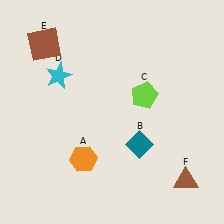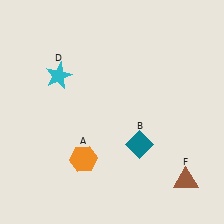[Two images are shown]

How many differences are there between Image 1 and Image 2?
There are 2 differences between the two images.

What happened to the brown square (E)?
The brown square (E) was removed in Image 2. It was in the top-left area of Image 1.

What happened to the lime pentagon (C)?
The lime pentagon (C) was removed in Image 2. It was in the top-right area of Image 1.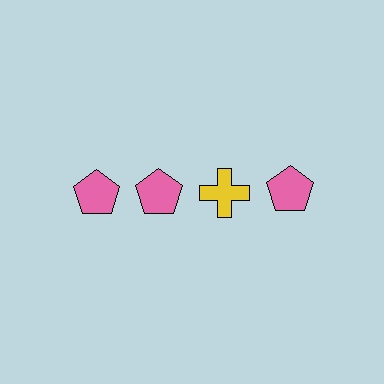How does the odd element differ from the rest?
It differs in both color (yellow instead of pink) and shape (cross instead of pentagon).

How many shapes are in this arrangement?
There are 4 shapes arranged in a grid pattern.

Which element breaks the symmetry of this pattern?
The yellow cross in the top row, center column breaks the symmetry. All other shapes are pink pentagons.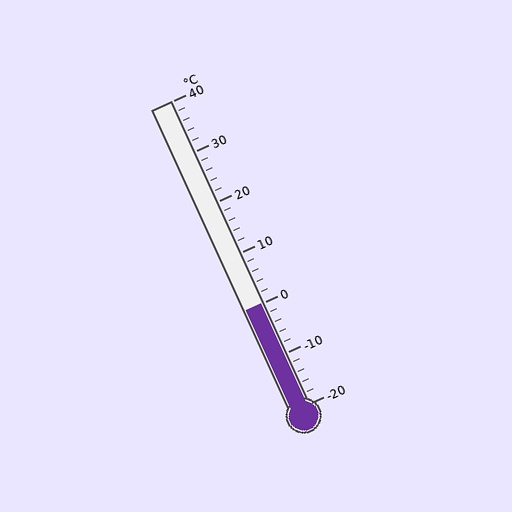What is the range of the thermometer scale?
The thermometer scale ranges from -20°C to 40°C.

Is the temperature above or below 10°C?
The temperature is below 10°C.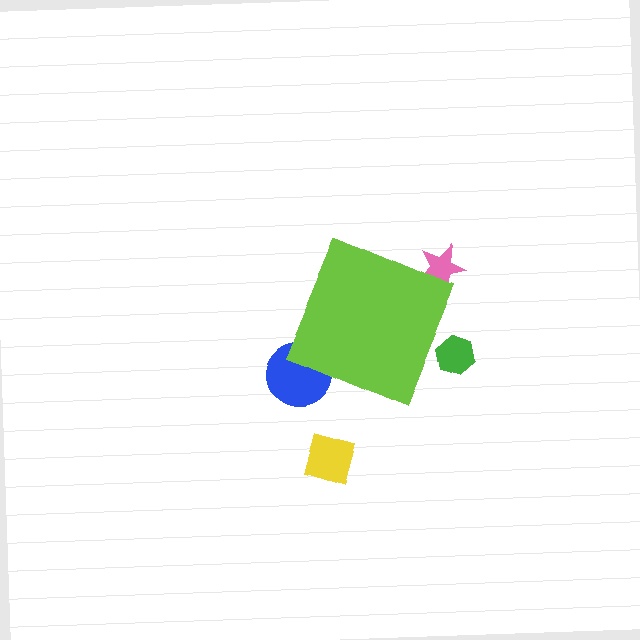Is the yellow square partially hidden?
No, the yellow square is fully visible.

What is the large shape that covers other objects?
A lime diamond.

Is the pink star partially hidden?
Yes, the pink star is partially hidden behind the lime diamond.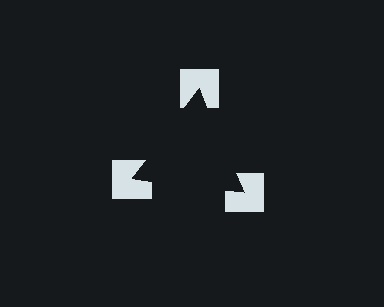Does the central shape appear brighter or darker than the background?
It typically appears slightly darker than the background, even though no actual brightness change is drawn.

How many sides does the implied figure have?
3 sides.